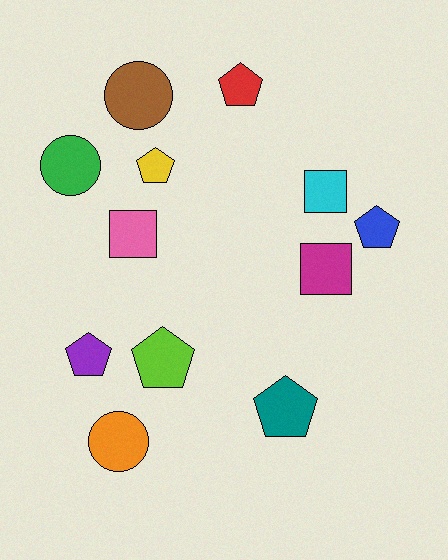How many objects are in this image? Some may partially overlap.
There are 12 objects.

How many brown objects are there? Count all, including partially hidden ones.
There is 1 brown object.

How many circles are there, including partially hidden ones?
There are 3 circles.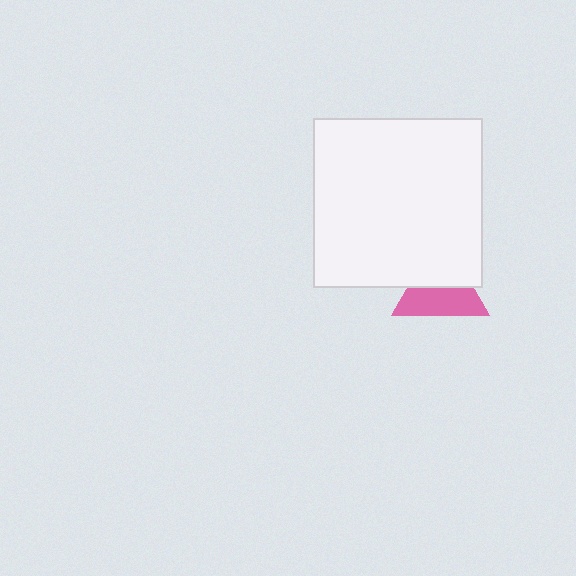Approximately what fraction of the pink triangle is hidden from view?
Roughly 45% of the pink triangle is hidden behind the white square.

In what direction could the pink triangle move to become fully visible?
The pink triangle could move down. That would shift it out from behind the white square entirely.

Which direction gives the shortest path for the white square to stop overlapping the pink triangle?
Moving up gives the shortest separation.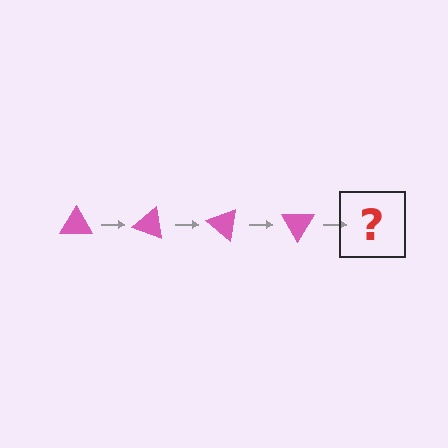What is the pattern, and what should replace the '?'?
The pattern is that the triangle rotates 20 degrees each step. The '?' should be a pink triangle rotated 80 degrees.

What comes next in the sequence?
The next element should be a pink triangle rotated 80 degrees.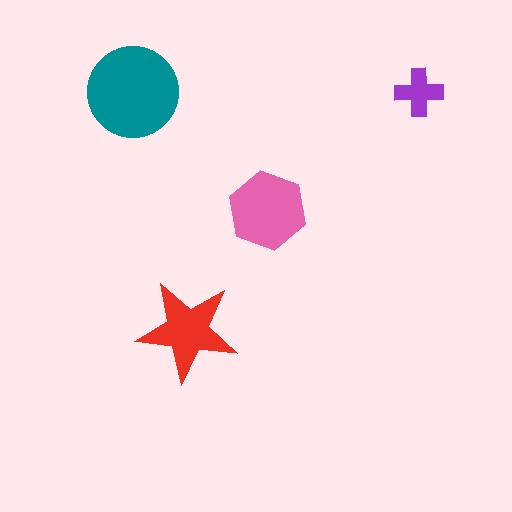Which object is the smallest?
The purple cross.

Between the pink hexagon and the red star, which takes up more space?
The pink hexagon.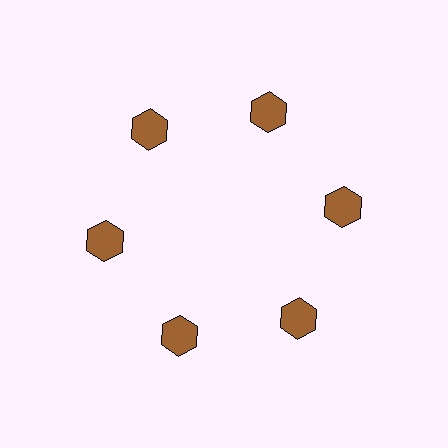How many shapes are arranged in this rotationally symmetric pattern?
There are 6 shapes, arranged in 6 groups of 1.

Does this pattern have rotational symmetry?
Yes, this pattern has 6-fold rotational symmetry. It looks the same after rotating 60 degrees around the center.